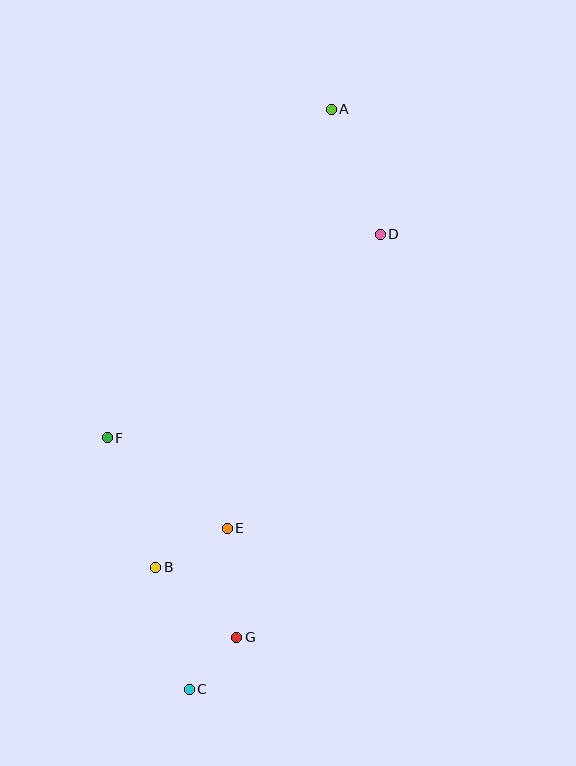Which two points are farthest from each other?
Points A and C are farthest from each other.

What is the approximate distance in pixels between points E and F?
The distance between E and F is approximately 150 pixels.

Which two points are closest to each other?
Points C and G are closest to each other.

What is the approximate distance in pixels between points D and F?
The distance between D and F is approximately 340 pixels.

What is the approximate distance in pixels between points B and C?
The distance between B and C is approximately 127 pixels.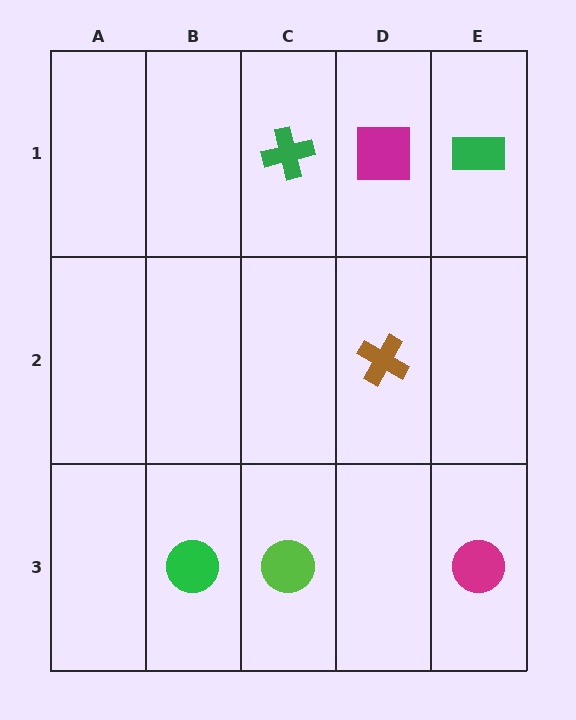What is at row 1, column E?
A green rectangle.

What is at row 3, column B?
A green circle.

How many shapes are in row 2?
1 shape.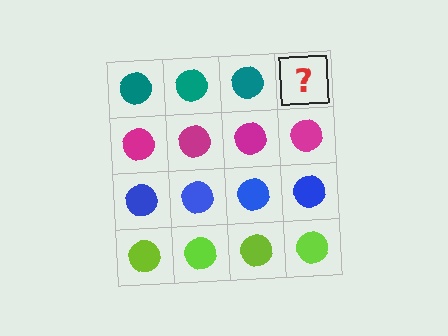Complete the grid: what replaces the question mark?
The question mark should be replaced with a teal circle.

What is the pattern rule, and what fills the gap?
The rule is that each row has a consistent color. The gap should be filled with a teal circle.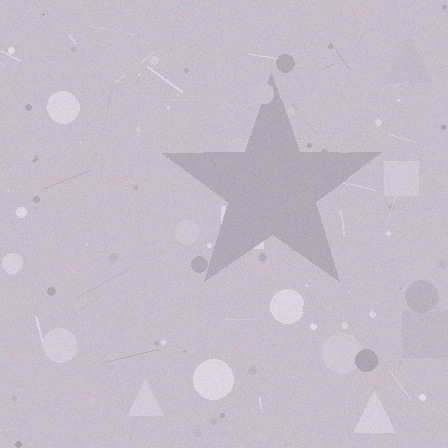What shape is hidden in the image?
A star is hidden in the image.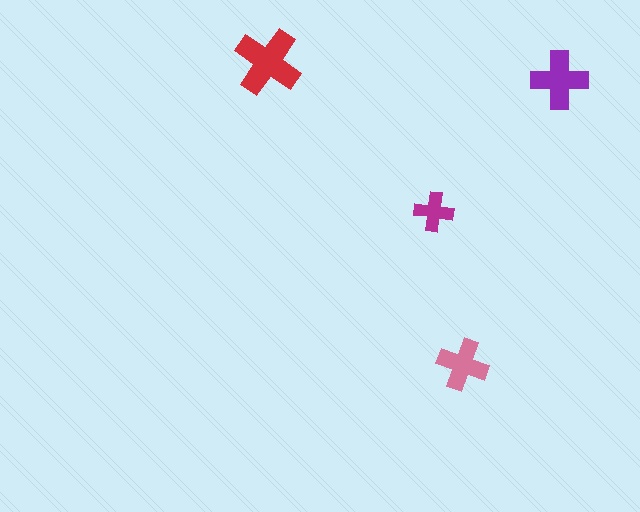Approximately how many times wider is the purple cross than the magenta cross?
About 1.5 times wider.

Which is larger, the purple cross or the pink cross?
The purple one.